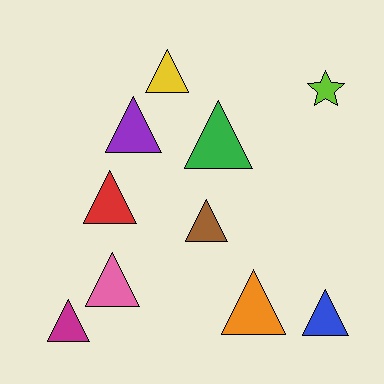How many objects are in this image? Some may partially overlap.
There are 10 objects.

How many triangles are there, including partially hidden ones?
There are 9 triangles.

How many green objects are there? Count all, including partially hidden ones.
There is 1 green object.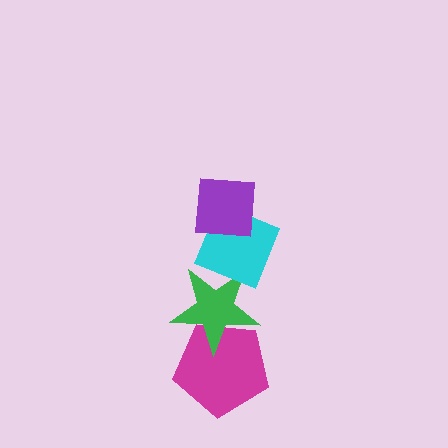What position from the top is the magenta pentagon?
The magenta pentagon is 4th from the top.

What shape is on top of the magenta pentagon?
The green star is on top of the magenta pentagon.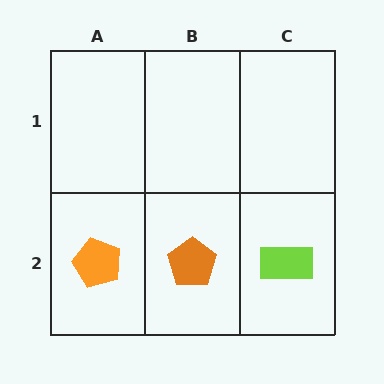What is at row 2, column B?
An orange pentagon.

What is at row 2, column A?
An orange pentagon.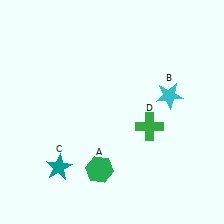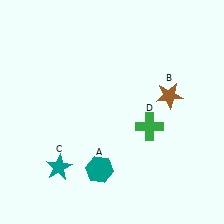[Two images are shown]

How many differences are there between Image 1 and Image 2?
There are 2 differences between the two images.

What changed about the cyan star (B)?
In Image 1, B is cyan. In Image 2, it changed to brown.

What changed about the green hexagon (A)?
In Image 1, A is green. In Image 2, it changed to teal.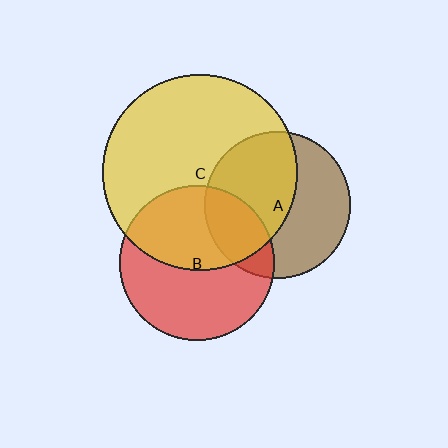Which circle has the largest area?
Circle C (yellow).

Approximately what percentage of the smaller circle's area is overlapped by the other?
Approximately 55%.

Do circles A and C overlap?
Yes.